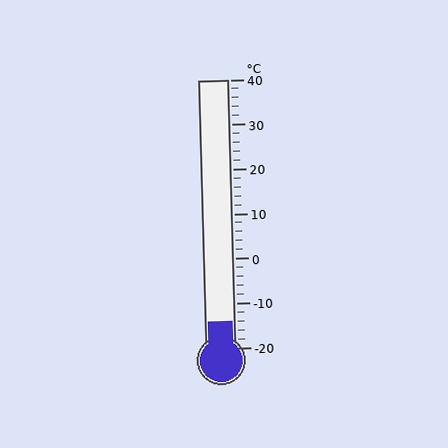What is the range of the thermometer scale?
The thermometer scale ranges from -20°C to 40°C.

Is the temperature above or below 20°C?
The temperature is below 20°C.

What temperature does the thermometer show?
The thermometer shows approximately -14°C.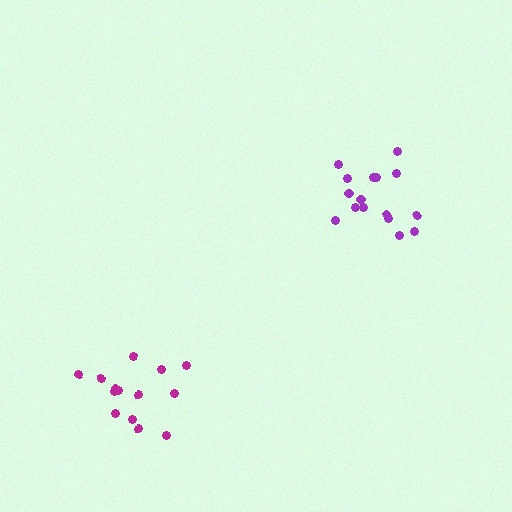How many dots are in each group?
Group 1: 16 dots, Group 2: 14 dots (30 total).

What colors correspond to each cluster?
The clusters are colored: purple, magenta.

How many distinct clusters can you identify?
There are 2 distinct clusters.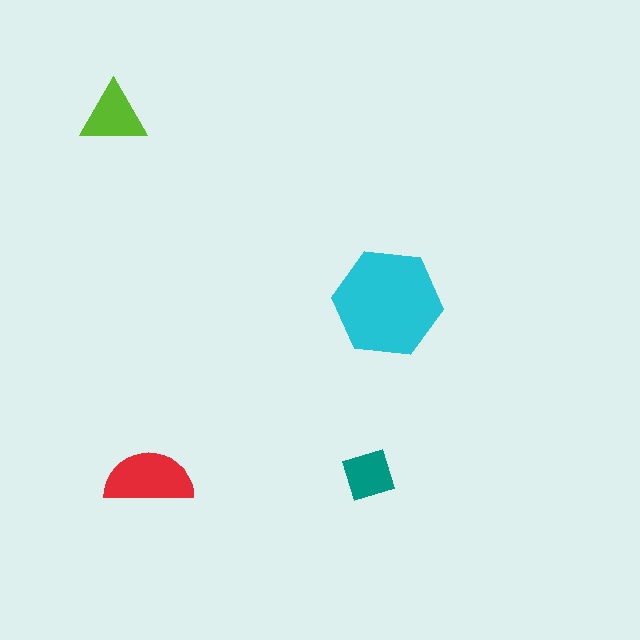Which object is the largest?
The cyan hexagon.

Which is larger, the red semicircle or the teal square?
The red semicircle.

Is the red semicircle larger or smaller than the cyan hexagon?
Smaller.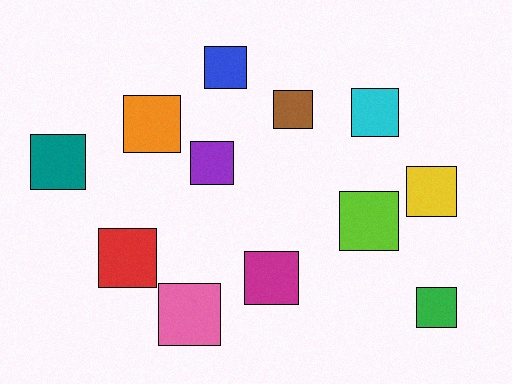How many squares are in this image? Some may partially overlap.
There are 12 squares.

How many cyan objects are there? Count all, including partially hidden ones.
There is 1 cyan object.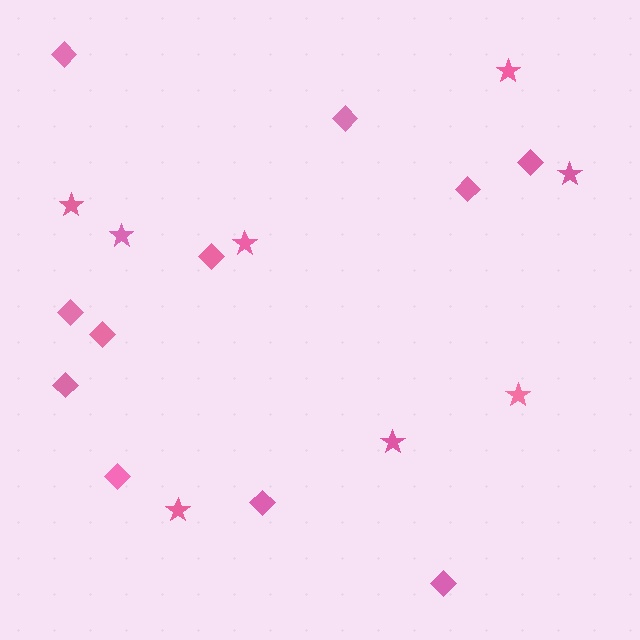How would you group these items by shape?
There are 2 groups: one group of diamonds (11) and one group of stars (8).